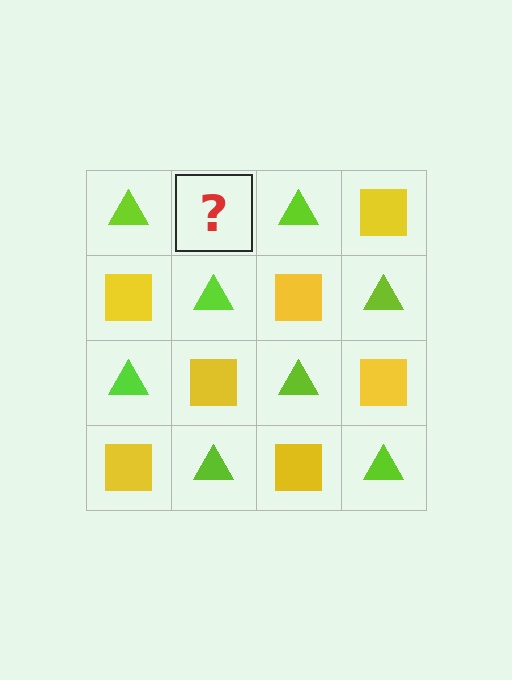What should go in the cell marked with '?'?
The missing cell should contain a yellow square.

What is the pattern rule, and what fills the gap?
The rule is that it alternates lime triangle and yellow square in a checkerboard pattern. The gap should be filled with a yellow square.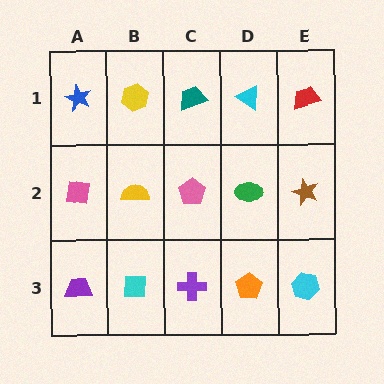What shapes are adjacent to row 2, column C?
A teal trapezoid (row 1, column C), a purple cross (row 3, column C), a yellow semicircle (row 2, column B), a green ellipse (row 2, column D).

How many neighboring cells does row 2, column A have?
3.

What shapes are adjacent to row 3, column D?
A green ellipse (row 2, column D), a purple cross (row 3, column C), a cyan hexagon (row 3, column E).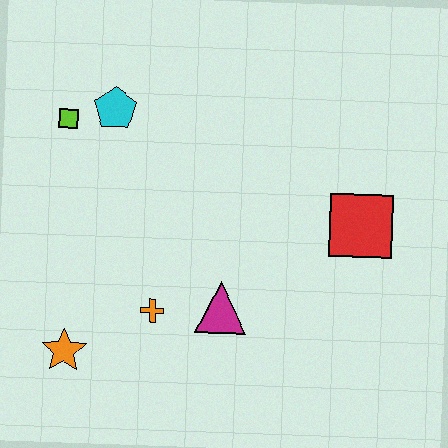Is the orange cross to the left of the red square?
Yes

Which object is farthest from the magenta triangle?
The lime square is farthest from the magenta triangle.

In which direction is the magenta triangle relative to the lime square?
The magenta triangle is below the lime square.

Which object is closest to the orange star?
The orange cross is closest to the orange star.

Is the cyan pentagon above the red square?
Yes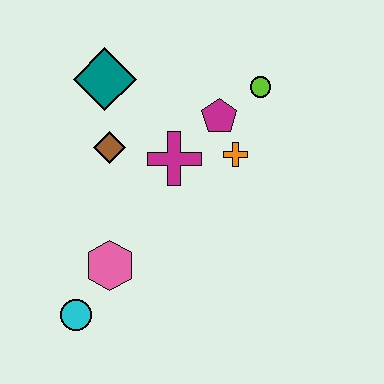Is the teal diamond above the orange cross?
Yes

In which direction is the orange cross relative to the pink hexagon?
The orange cross is to the right of the pink hexagon.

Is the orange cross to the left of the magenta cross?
No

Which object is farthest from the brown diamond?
The cyan circle is farthest from the brown diamond.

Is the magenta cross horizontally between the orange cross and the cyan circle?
Yes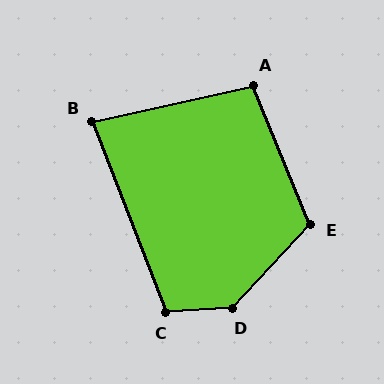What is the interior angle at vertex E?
Approximately 115 degrees (obtuse).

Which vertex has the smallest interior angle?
B, at approximately 81 degrees.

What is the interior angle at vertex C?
Approximately 108 degrees (obtuse).